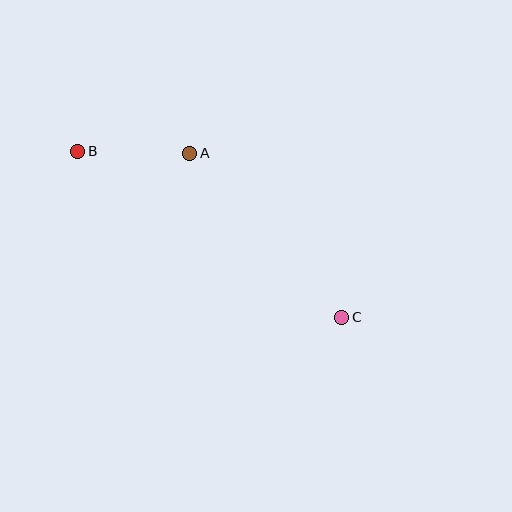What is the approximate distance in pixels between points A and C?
The distance between A and C is approximately 224 pixels.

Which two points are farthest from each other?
Points B and C are farthest from each other.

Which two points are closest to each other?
Points A and B are closest to each other.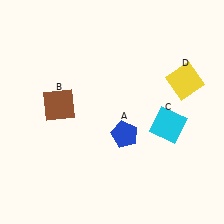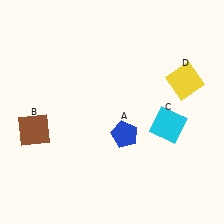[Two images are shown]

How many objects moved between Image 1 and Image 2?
1 object moved between the two images.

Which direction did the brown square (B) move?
The brown square (B) moved down.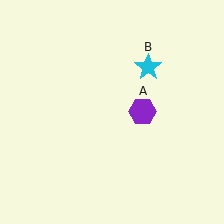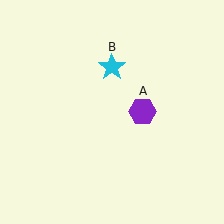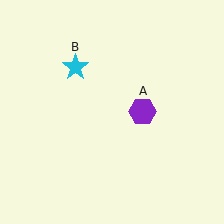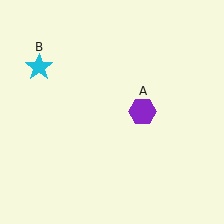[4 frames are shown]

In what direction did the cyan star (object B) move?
The cyan star (object B) moved left.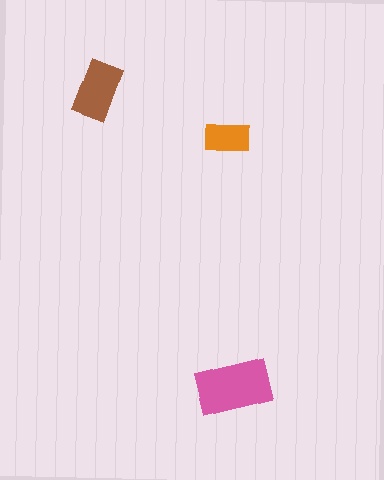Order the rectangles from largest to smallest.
the pink one, the brown one, the orange one.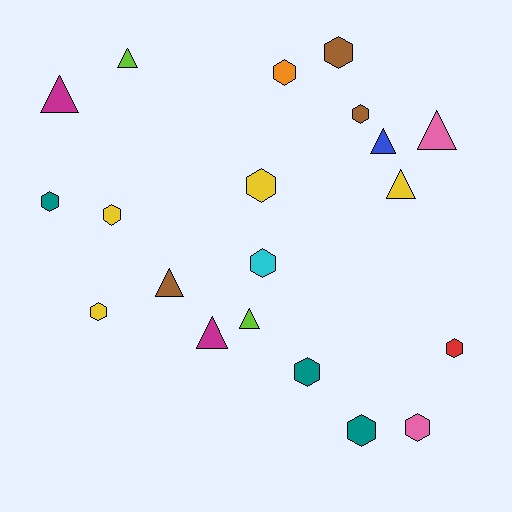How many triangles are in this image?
There are 8 triangles.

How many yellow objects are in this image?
There are 4 yellow objects.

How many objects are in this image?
There are 20 objects.